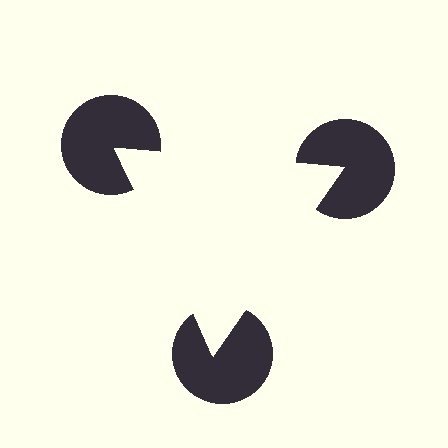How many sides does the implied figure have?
3 sides.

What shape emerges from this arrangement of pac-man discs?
An illusory triangle — its edges are inferred from the aligned wedge cuts in the pac-man discs, not physically drawn.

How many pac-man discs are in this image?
There are 3 — one at each vertex of the illusory triangle.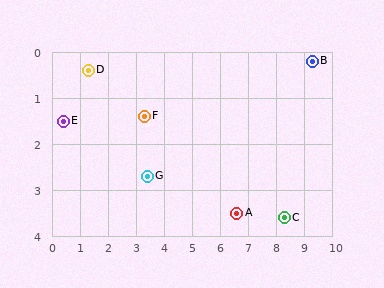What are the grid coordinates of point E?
Point E is at approximately (0.4, 1.5).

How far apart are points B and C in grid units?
Points B and C are about 3.5 grid units apart.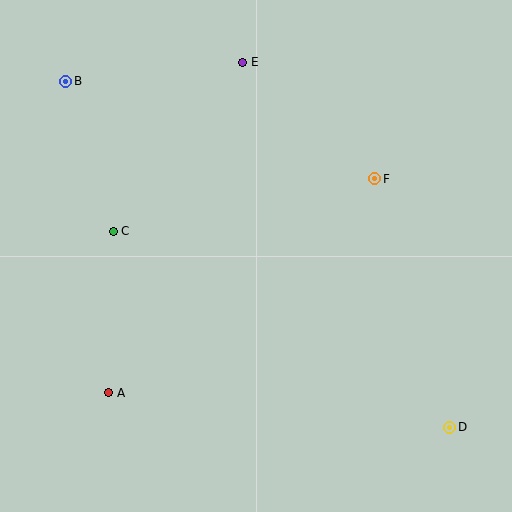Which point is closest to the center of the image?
Point F at (375, 179) is closest to the center.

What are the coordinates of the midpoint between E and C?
The midpoint between E and C is at (178, 147).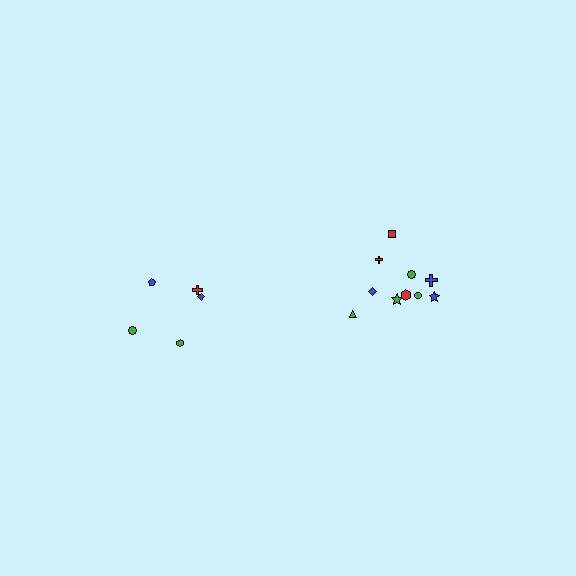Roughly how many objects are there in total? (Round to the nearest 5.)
Roughly 15 objects in total.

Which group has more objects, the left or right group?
The right group.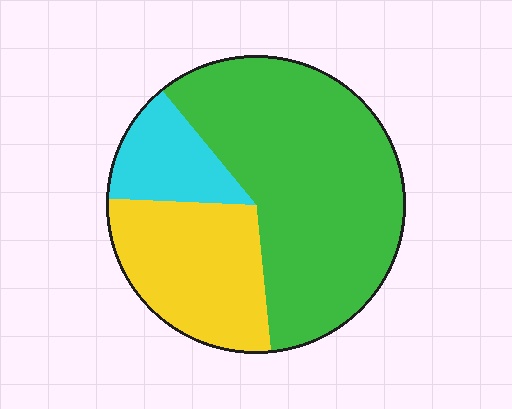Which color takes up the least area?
Cyan, at roughly 15%.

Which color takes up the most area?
Green, at roughly 60%.